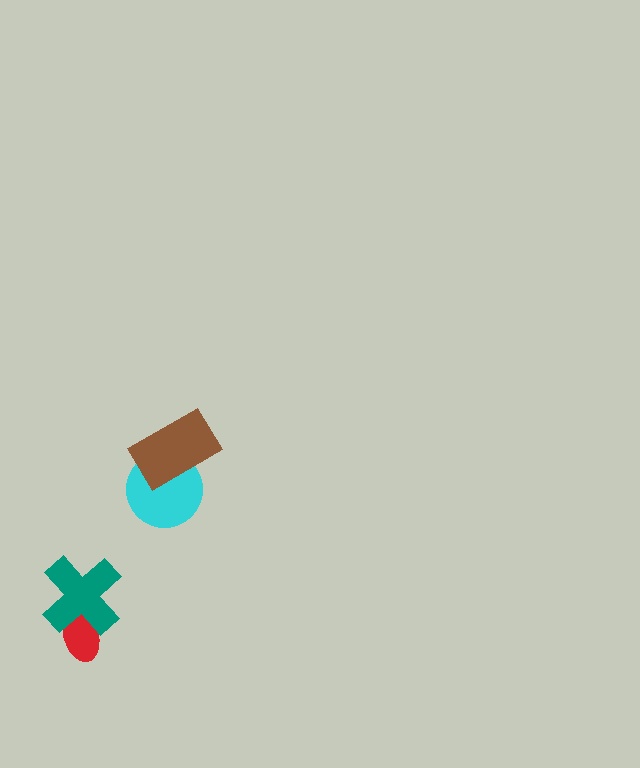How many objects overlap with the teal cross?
1 object overlaps with the teal cross.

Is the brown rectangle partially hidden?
No, no other shape covers it.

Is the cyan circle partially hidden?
Yes, it is partially covered by another shape.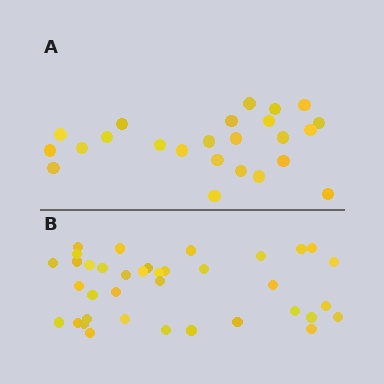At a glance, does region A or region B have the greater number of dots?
Region B (the bottom region) has more dots.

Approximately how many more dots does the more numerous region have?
Region B has approximately 15 more dots than region A.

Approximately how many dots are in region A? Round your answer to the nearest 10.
About 20 dots. (The exact count is 24, which rounds to 20.)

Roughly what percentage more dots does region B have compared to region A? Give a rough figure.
About 55% more.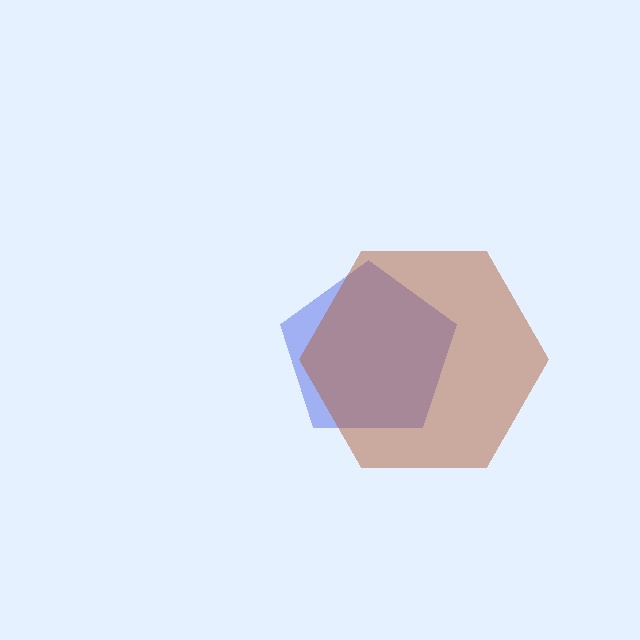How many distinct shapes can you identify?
There are 2 distinct shapes: a blue pentagon, a brown hexagon.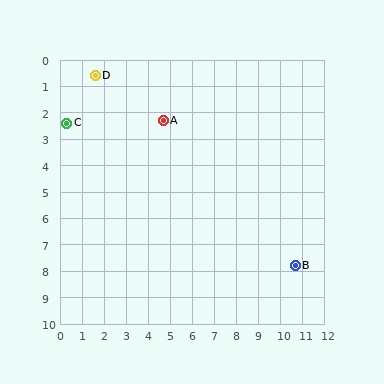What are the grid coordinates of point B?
Point B is at approximately (10.7, 7.8).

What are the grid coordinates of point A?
Point A is at approximately (4.7, 2.3).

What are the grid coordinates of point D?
Point D is at approximately (1.6, 0.6).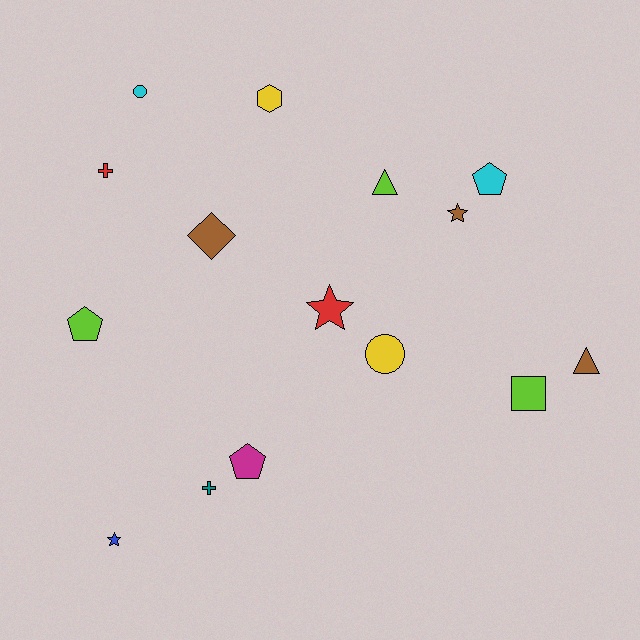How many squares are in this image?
There is 1 square.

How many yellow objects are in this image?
There are 2 yellow objects.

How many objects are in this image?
There are 15 objects.